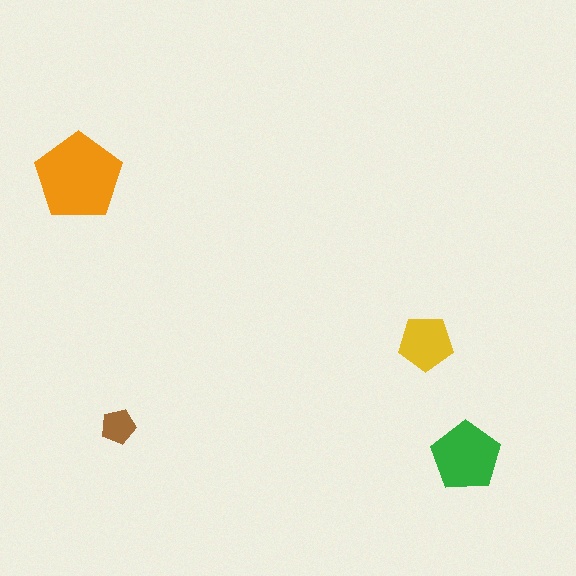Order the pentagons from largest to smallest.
the orange one, the green one, the yellow one, the brown one.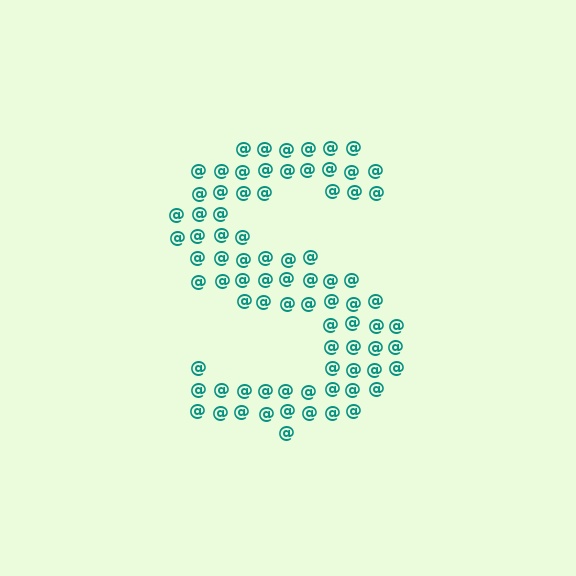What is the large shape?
The large shape is the letter S.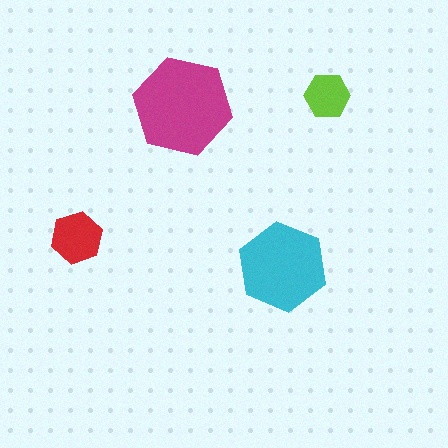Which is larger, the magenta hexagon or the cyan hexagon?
The magenta one.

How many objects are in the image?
There are 4 objects in the image.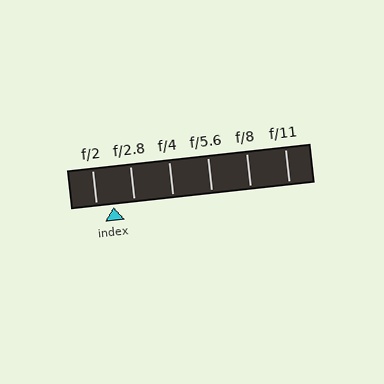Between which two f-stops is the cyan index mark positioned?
The index mark is between f/2 and f/2.8.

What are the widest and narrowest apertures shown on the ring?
The widest aperture shown is f/2 and the narrowest is f/11.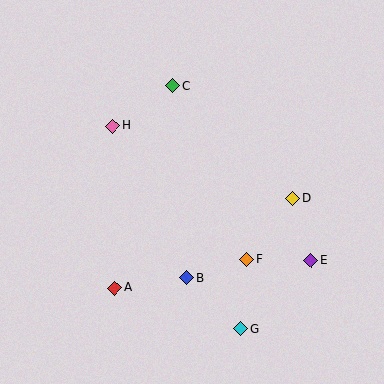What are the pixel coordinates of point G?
Point G is at (241, 328).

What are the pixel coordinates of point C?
Point C is at (173, 86).